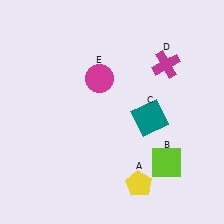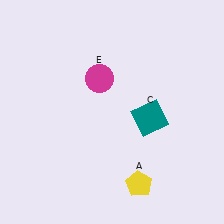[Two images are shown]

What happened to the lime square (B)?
The lime square (B) was removed in Image 2. It was in the bottom-right area of Image 1.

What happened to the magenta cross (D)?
The magenta cross (D) was removed in Image 2. It was in the top-right area of Image 1.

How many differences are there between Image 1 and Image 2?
There are 2 differences between the two images.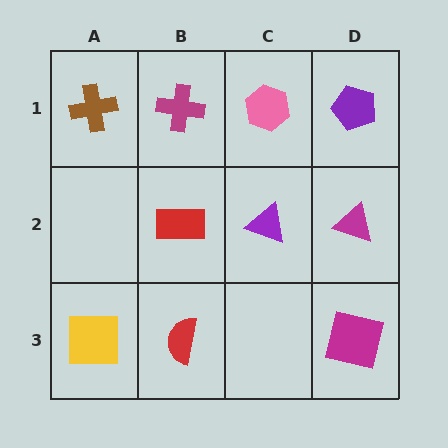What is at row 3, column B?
A red semicircle.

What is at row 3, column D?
A magenta square.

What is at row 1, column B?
A magenta cross.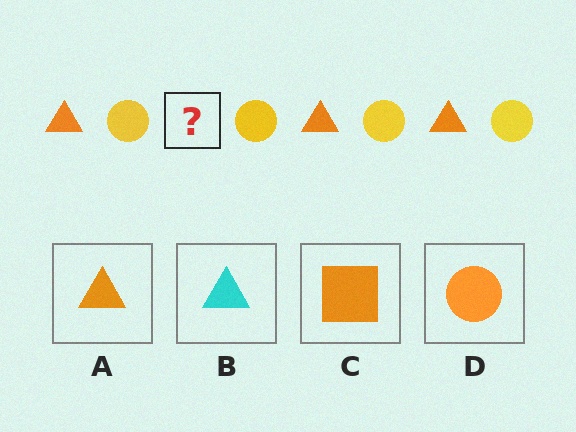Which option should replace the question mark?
Option A.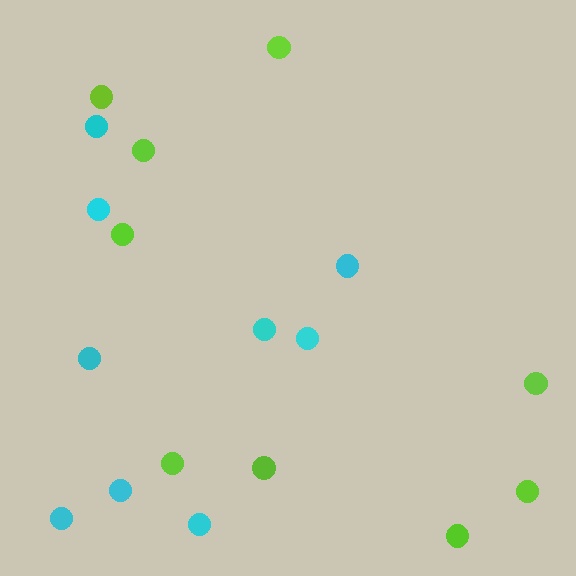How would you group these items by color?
There are 2 groups: one group of cyan circles (9) and one group of lime circles (9).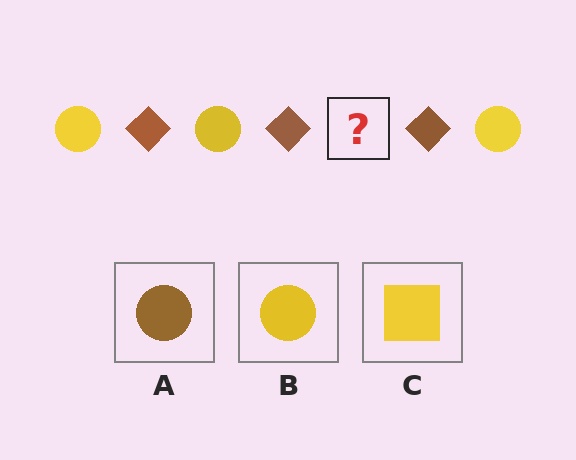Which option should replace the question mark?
Option B.